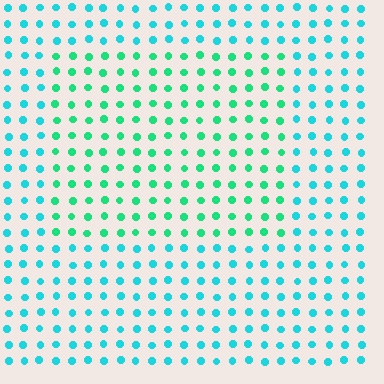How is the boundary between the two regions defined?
The boundary is defined purely by a slight shift in hue (about 33 degrees). Spacing, size, and orientation are identical on both sides.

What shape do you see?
I see a rectangle.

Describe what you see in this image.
The image is filled with small cyan elements in a uniform arrangement. A rectangle-shaped region is visible where the elements are tinted to a slightly different hue, forming a subtle color boundary.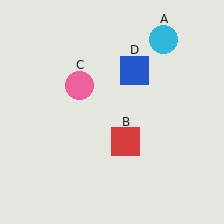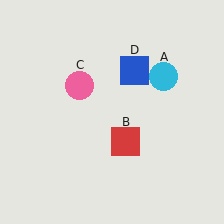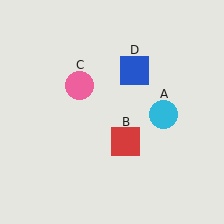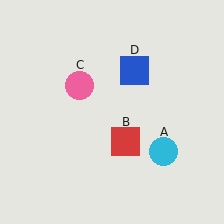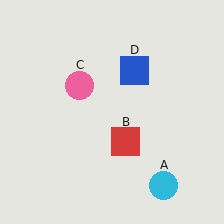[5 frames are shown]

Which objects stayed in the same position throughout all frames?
Red square (object B) and pink circle (object C) and blue square (object D) remained stationary.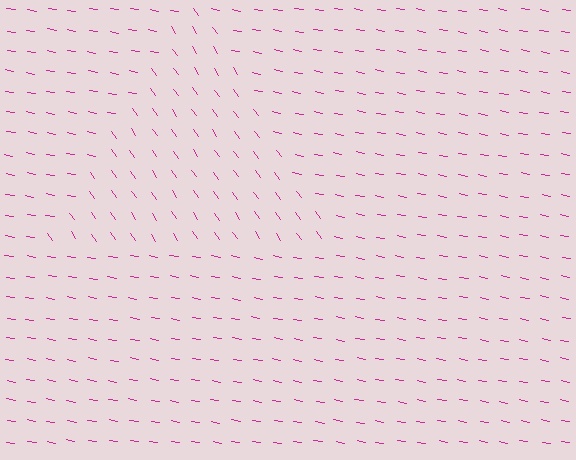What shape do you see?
I see a triangle.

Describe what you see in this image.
The image is filled with small magenta line segments. A triangle region in the image has lines oriented differently from the surrounding lines, creating a visible texture boundary.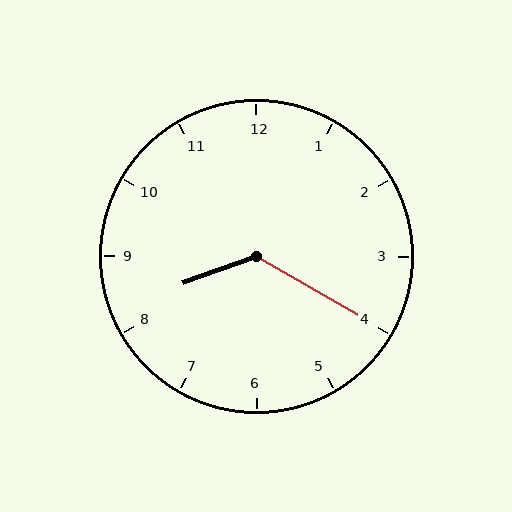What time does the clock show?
8:20.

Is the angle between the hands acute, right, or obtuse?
It is obtuse.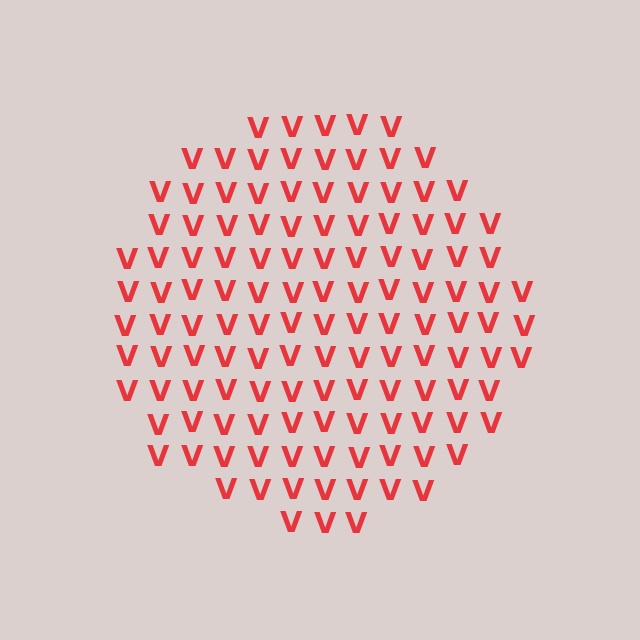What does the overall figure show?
The overall figure shows a circle.